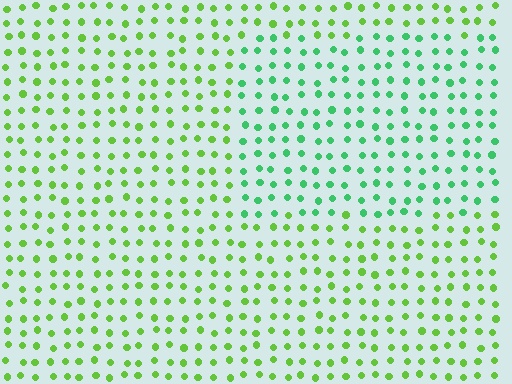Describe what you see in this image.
The image is filled with small lime elements in a uniform arrangement. A rectangle-shaped region is visible where the elements are tinted to a slightly different hue, forming a subtle color boundary.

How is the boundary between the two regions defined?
The boundary is defined purely by a slight shift in hue (about 38 degrees). Spacing, size, and orientation are identical on both sides.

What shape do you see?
I see a rectangle.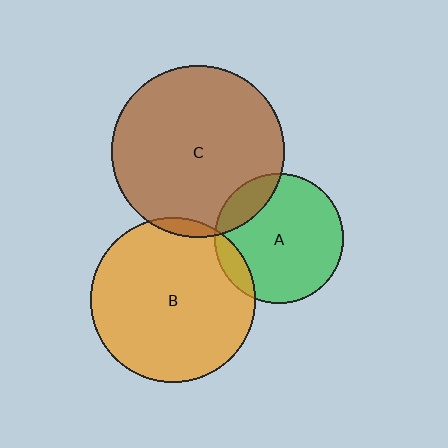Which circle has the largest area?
Circle C (brown).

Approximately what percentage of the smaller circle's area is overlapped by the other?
Approximately 10%.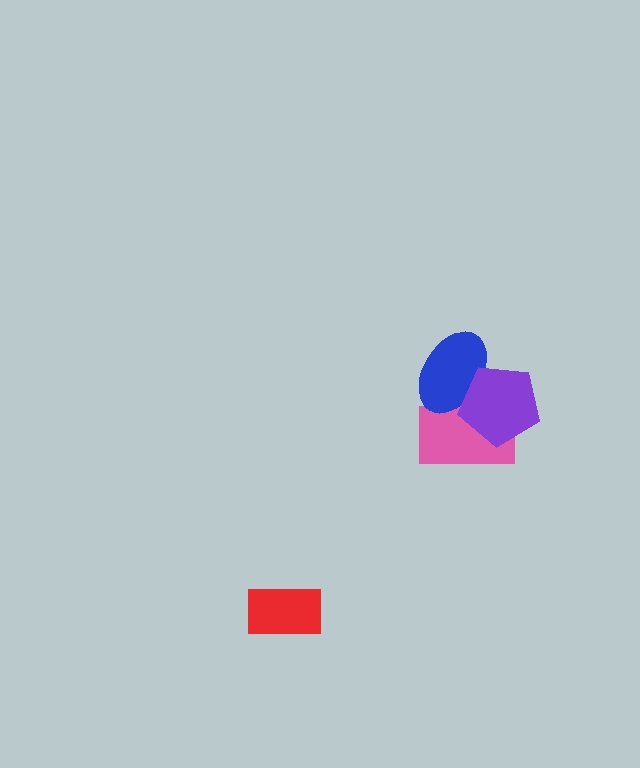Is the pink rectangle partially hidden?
Yes, it is partially covered by another shape.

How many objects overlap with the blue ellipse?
2 objects overlap with the blue ellipse.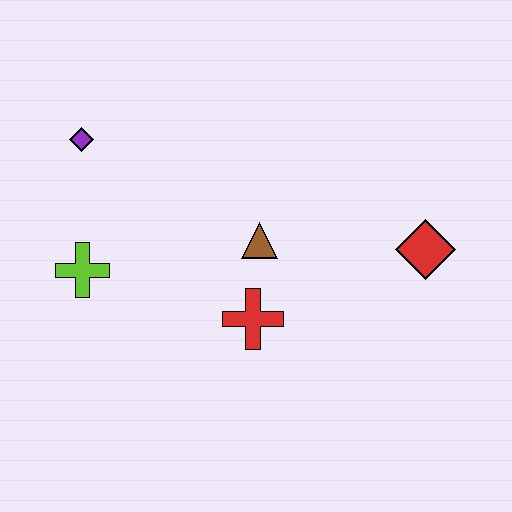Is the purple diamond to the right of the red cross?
No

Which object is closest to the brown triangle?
The red cross is closest to the brown triangle.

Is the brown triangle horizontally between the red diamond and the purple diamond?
Yes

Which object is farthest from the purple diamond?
The red diamond is farthest from the purple diamond.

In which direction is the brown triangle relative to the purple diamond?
The brown triangle is to the right of the purple diamond.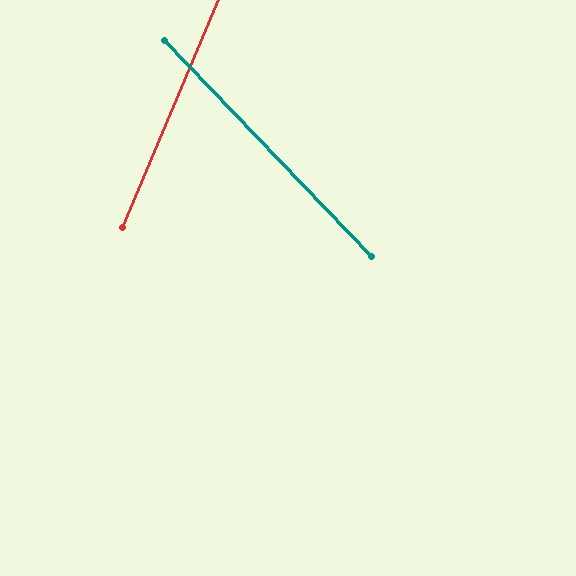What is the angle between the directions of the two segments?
Approximately 67 degrees.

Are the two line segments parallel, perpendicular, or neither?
Neither parallel nor perpendicular — they differ by about 67°.